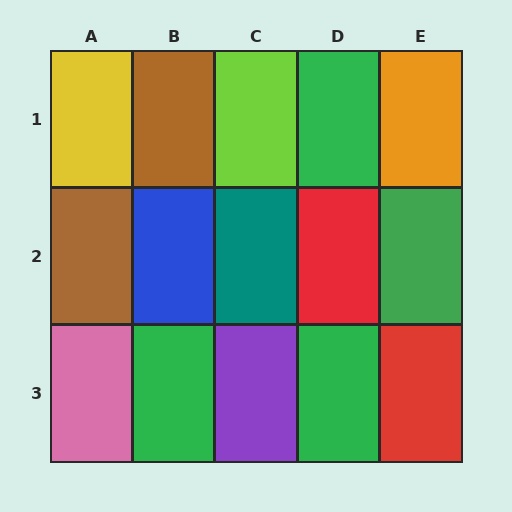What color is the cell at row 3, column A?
Pink.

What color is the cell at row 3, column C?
Purple.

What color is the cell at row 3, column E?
Red.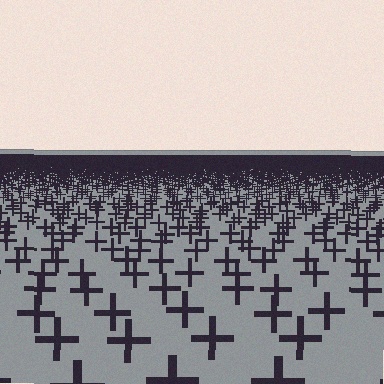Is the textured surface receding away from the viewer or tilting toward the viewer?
The surface is receding away from the viewer. Texture elements get smaller and denser toward the top.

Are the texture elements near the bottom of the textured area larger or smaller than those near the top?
Larger. Near the bottom, elements are closer to the viewer and appear at a bigger on-screen size.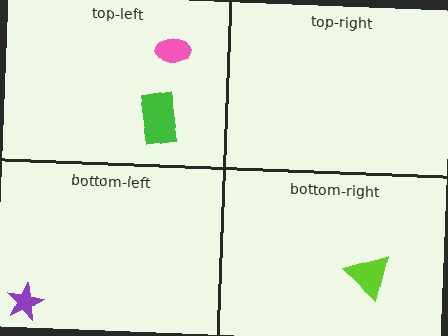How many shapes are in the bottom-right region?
1.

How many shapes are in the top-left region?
2.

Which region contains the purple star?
The bottom-left region.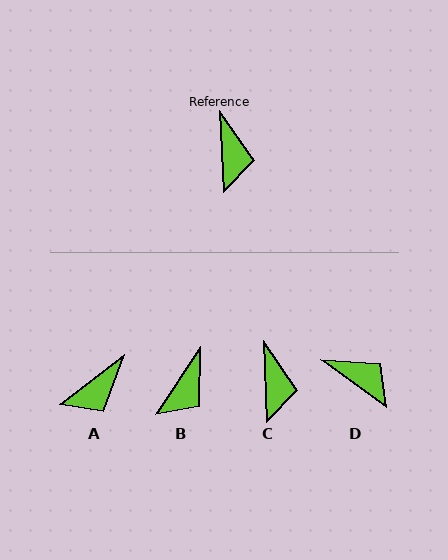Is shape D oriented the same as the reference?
No, it is off by about 51 degrees.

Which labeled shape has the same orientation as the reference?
C.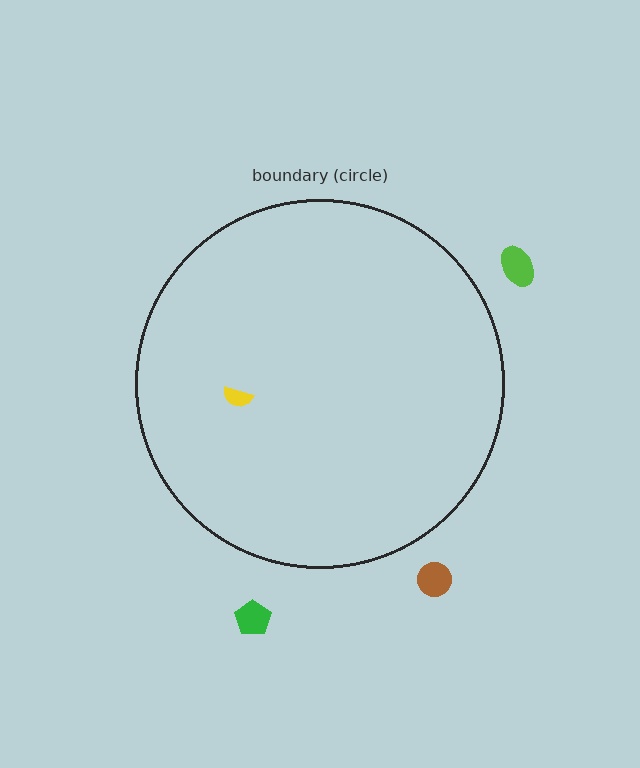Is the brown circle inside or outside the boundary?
Outside.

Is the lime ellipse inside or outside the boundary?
Outside.